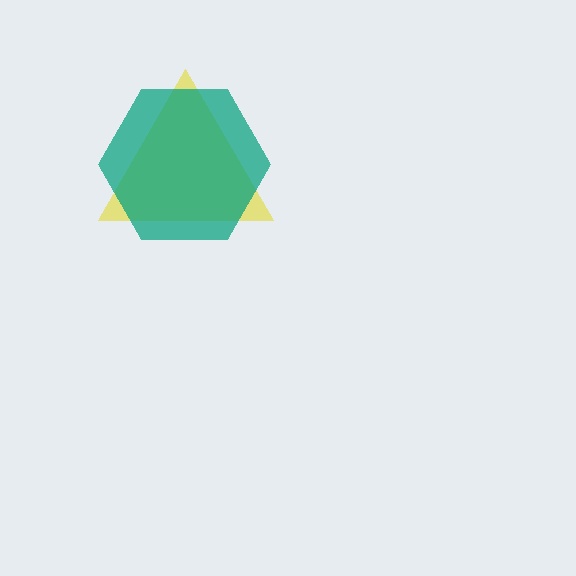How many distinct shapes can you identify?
There are 2 distinct shapes: a yellow triangle, a teal hexagon.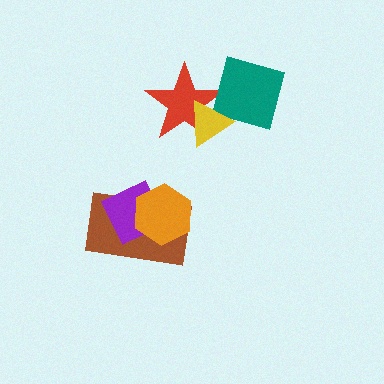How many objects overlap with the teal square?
1 object overlaps with the teal square.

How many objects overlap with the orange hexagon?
2 objects overlap with the orange hexagon.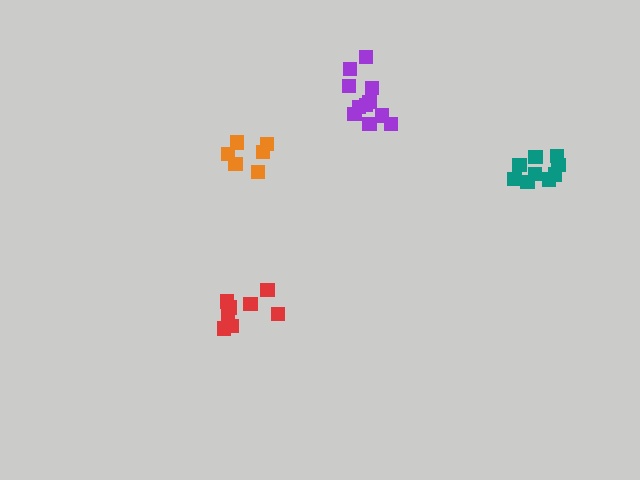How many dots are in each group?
Group 1: 11 dots, Group 2: 8 dots, Group 3: 6 dots, Group 4: 9 dots (34 total).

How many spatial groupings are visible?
There are 4 spatial groupings.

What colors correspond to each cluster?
The clusters are colored: purple, red, orange, teal.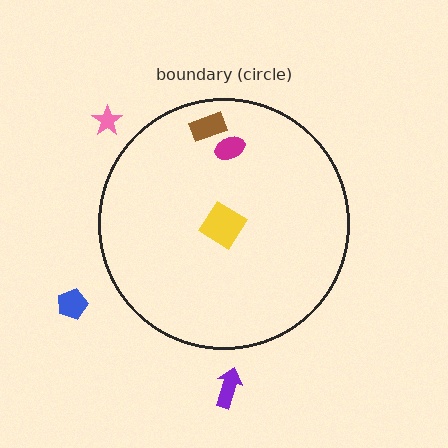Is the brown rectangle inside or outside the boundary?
Inside.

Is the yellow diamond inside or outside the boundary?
Inside.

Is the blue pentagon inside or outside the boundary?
Outside.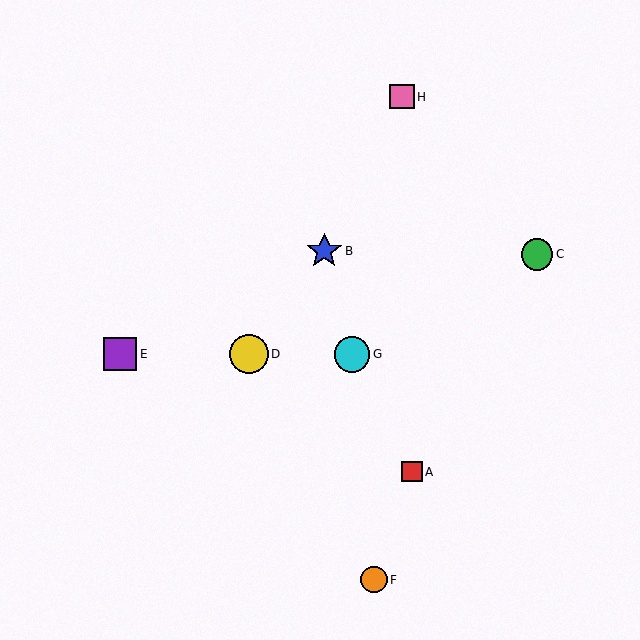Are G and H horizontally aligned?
No, G is at y≈354 and H is at y≈97.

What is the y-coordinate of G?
Object G is at y≈354.